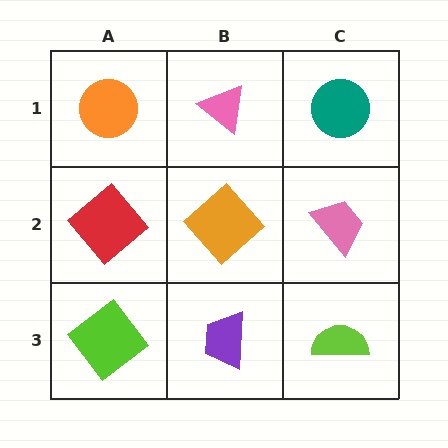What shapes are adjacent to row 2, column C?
A teal circle (row 1, column C), a lime semicircle (row 3, column C), an orange diamond (row 2, column B).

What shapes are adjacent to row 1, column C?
A pink trapezoid (row 2, column C), a pink triangle (row 1, column B).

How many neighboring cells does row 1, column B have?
3.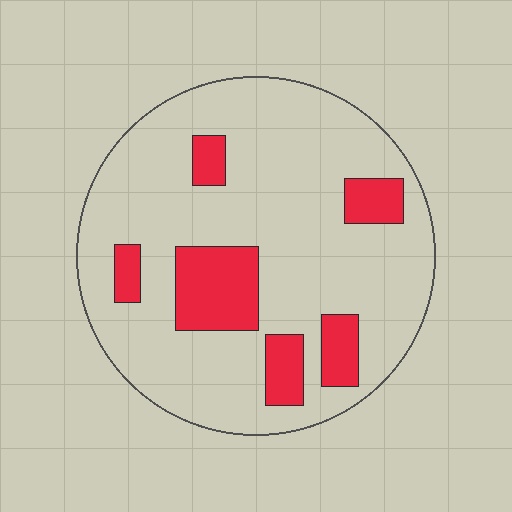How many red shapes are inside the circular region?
6.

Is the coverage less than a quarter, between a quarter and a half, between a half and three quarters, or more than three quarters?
Less than a quarter.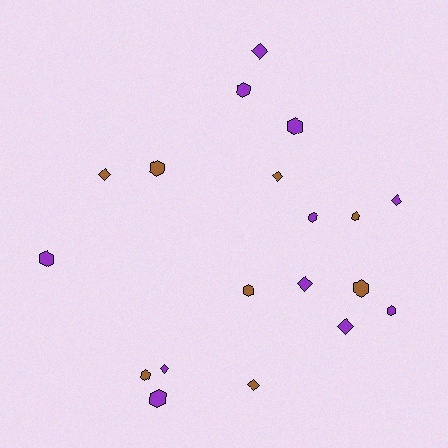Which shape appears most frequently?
Hexagon, with 11 objects.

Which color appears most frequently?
Purple, with 11 objects.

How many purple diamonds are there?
There are 5 purple diamonds.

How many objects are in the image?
There are 19 objects.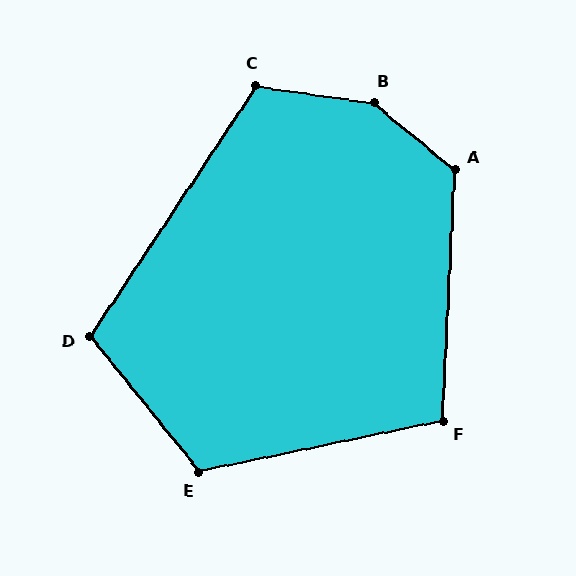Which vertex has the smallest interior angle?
F, at approximately 104 degrees.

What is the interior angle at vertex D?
Approximately 108 degrees (obtuse).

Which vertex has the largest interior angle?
B, at approximately 148 degrees.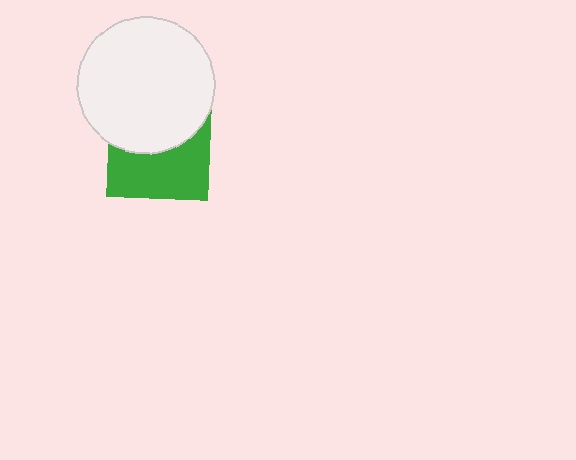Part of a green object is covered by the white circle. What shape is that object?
It is a square.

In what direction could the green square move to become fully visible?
The green square could move down. That would shift it out from behind the white circle entirely.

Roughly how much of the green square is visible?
About half of it is visible (roughly 52%).